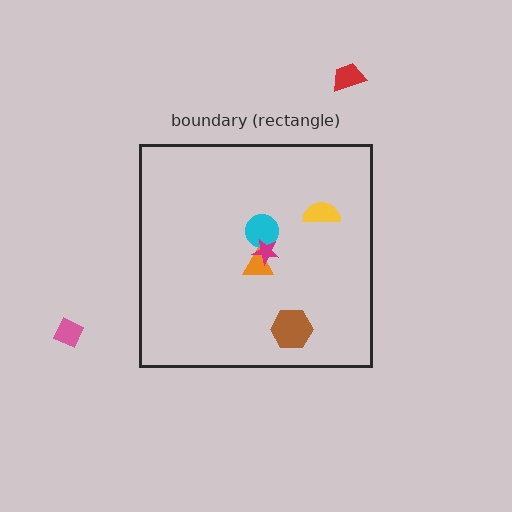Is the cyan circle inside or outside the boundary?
Inside.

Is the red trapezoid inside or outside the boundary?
Outside.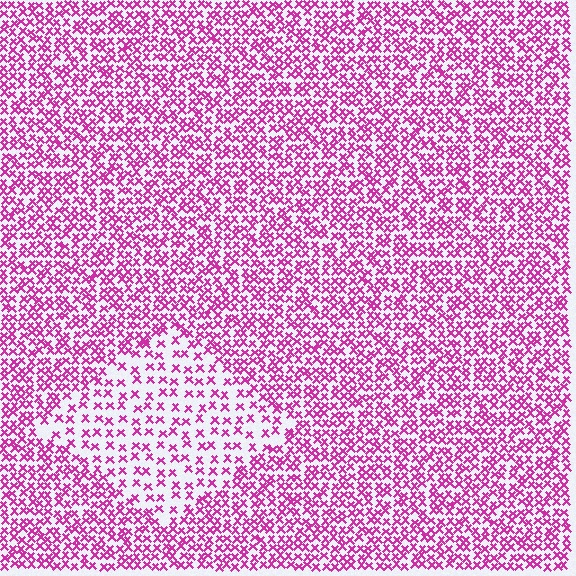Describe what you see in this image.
The image contains small magenta elements arranged at two different densities. A diamond-shaped region is visible where the elements are less densely packed than the surrounding area.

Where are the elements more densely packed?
The elements are more densely packed outside the diamond boundary.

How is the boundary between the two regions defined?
The boundary is defined by a change in element density (approximately 2.1x ratio). All elements are the same color, size, and shape.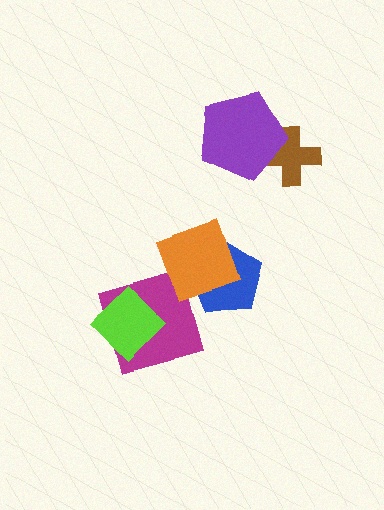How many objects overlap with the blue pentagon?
1 object overlaps with the blue pentagon.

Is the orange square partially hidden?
No, no other shape covers it.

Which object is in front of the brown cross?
The purple pentagon is in front of the brown cross.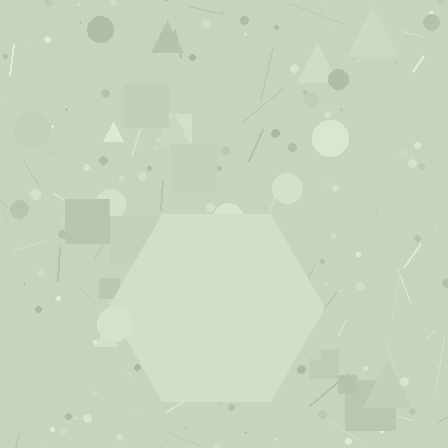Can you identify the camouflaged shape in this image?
The camouflaged shape is a hexagon.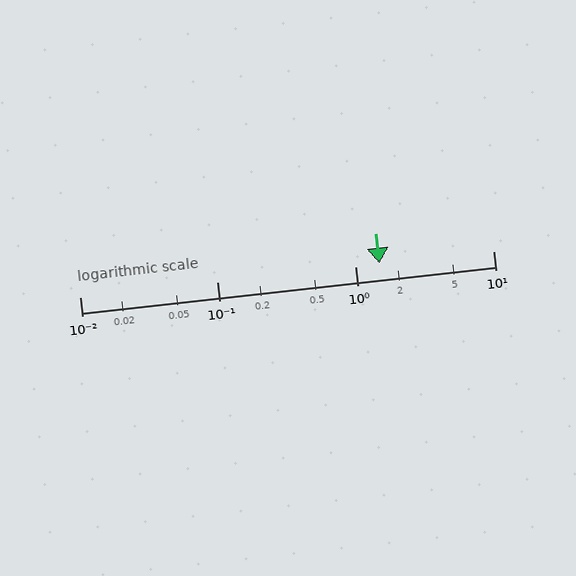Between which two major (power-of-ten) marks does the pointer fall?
The pointer is between 1 and 10.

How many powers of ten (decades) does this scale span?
The scale spans 3 decades, from 0.01 to 10.